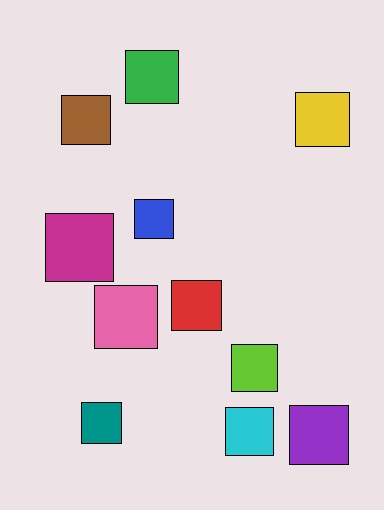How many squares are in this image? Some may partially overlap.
There are 11 squares.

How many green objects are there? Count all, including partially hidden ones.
There is 1 green object.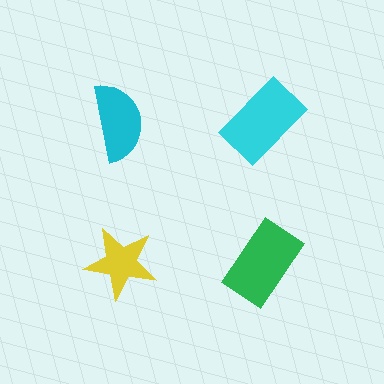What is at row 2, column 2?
A green rectangle.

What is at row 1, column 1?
A cyan semicircle.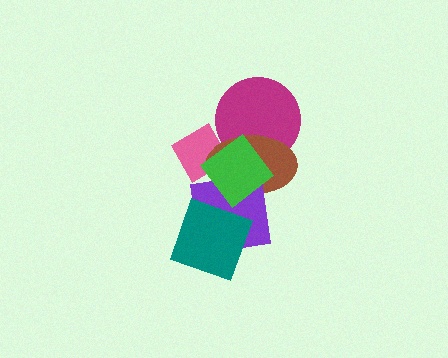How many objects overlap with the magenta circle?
2 objects overlap with the magenta circle.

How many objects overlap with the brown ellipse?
4 objects overlap with the brown ellipse.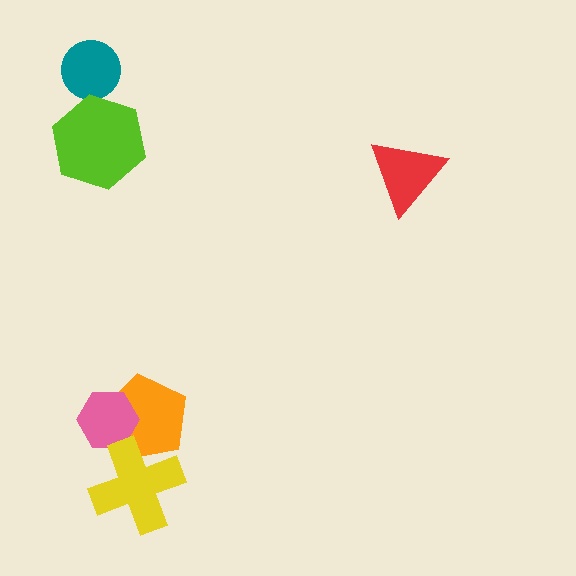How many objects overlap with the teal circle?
0 objects overlap with the teal circle.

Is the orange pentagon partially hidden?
Yes, it is partially covered by another shape.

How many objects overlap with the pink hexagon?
1 object overlaps with the pink hexagon.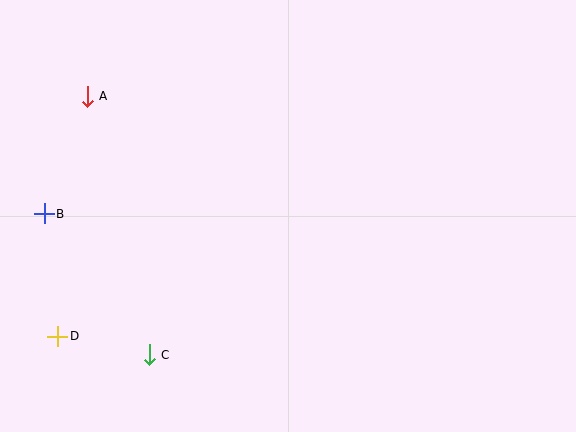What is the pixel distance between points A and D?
The distance between A and D is 242 pixels.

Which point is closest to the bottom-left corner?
Point D is closest to the bottom-left corner.